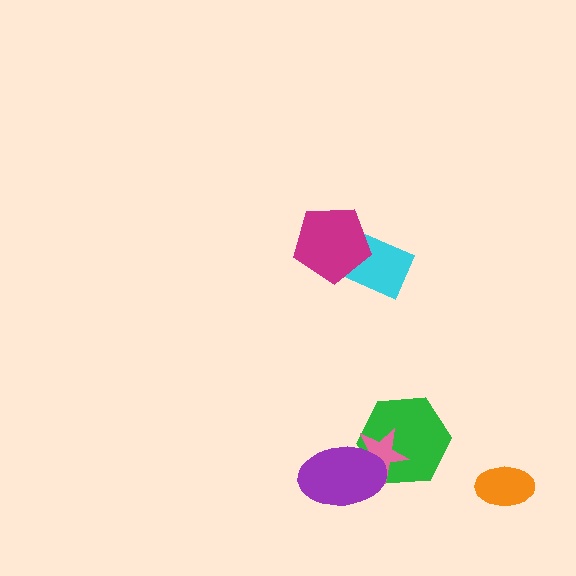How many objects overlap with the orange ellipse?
0 objects overlap with the orange ellipse.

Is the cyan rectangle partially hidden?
Yes, it is partially covered by another shape.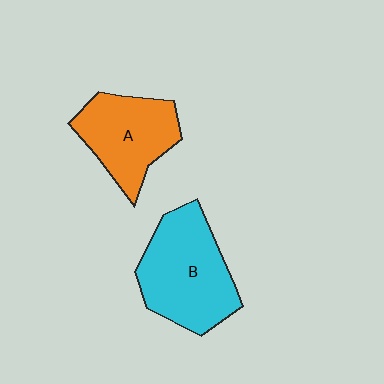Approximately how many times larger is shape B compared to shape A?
Approximately 1.3 times.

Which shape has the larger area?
Shape B (cyan).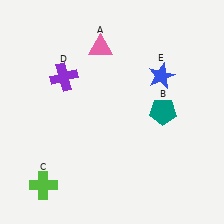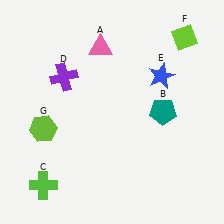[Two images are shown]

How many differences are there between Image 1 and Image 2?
There are 2 differences between the two images.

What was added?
A lime diamond (F), a lime hexagon (G) were added in Image 2.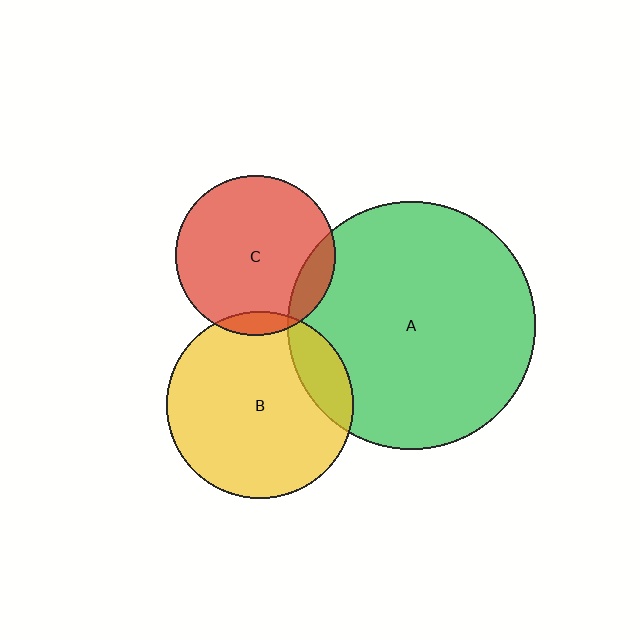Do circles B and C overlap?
Yes.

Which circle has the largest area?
Circle A (green).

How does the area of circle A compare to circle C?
Approximately 2.4 times.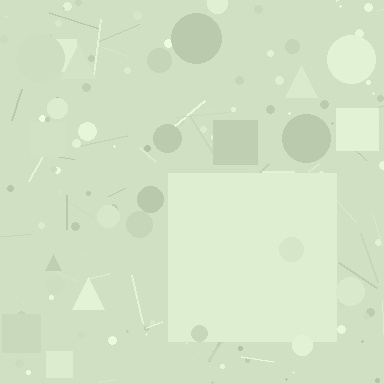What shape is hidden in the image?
A square is hidden in the image.